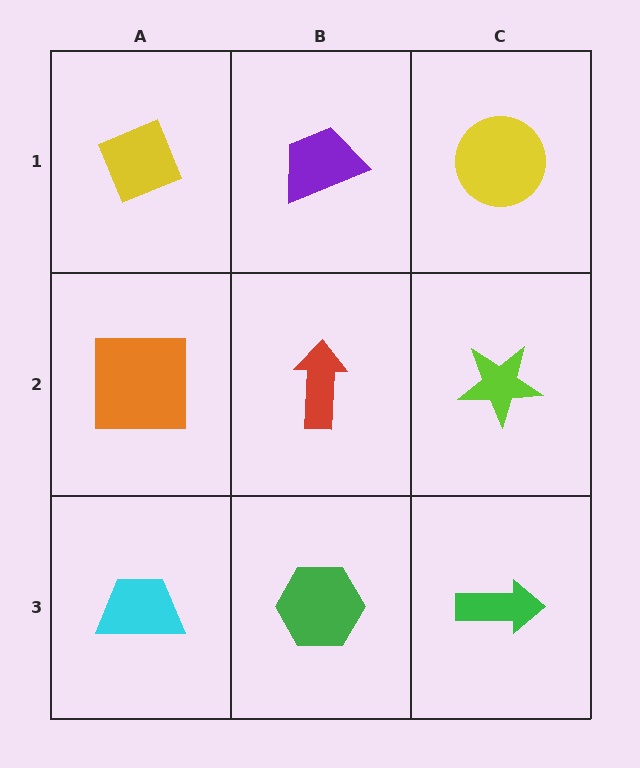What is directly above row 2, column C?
A yellow circle.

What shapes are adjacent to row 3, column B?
A red arrow (row 2, column B), a cyan trapezoid (row 3, column A), a green arrow (row 3, column C).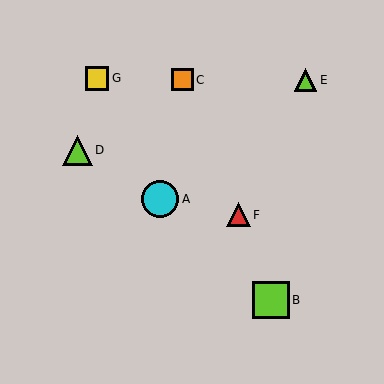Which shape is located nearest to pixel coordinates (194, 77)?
The orange square (labeled C) at (182, 80) is nearest to that location.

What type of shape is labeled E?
Shape E is a lime triangle.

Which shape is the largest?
The lime square (labeled B) is the largest.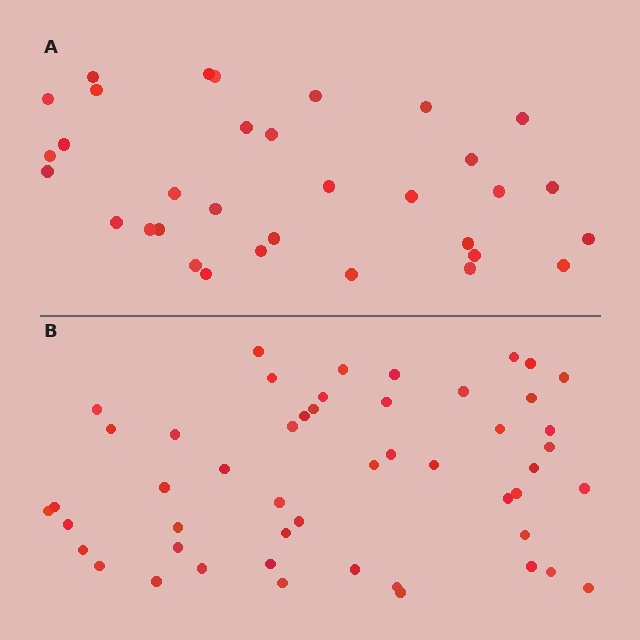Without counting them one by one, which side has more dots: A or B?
Region B (the bottom region) has more dots.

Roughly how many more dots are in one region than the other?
Region B has approximately 15 more dots than region A.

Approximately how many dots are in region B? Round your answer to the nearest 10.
About 50 dots.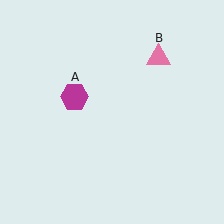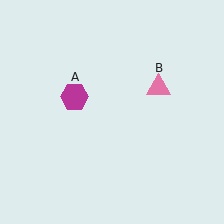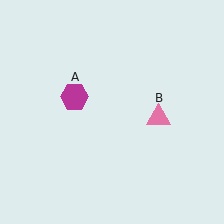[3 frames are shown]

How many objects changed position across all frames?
1 object changed position: pink triangle (object B).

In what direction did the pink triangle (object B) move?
The pink triangle (object B) moved down.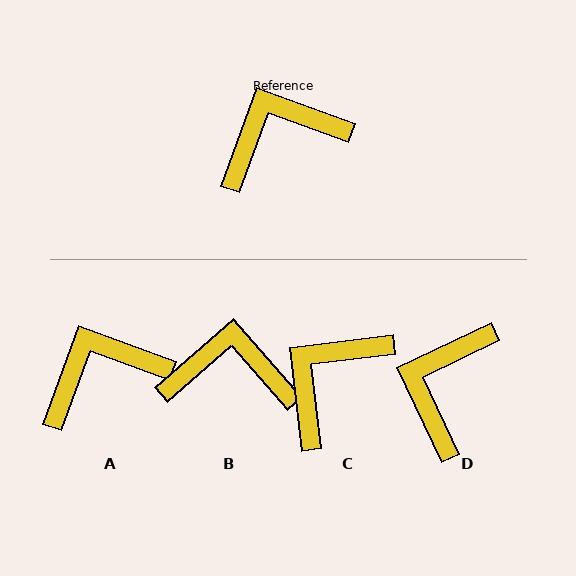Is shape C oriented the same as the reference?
No, it is off by about 27 degrees.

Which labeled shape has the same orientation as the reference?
A.